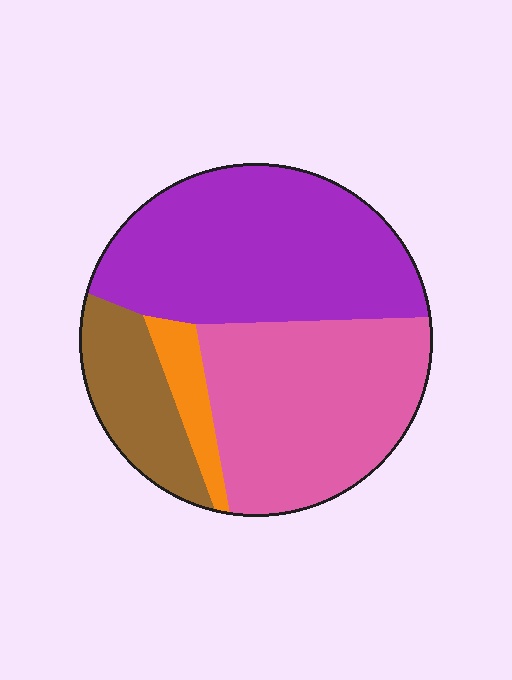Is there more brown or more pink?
Pink.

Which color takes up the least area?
Orange, at roughly 5%.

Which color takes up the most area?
Purple, at roughly 40%.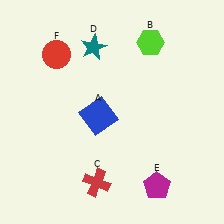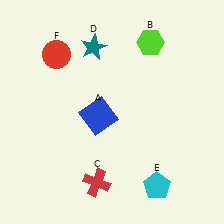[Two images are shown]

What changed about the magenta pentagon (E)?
In Image 1, E is magenta. In Image 2, it changed to cyan.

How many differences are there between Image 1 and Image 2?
There is 1 difference between the two images.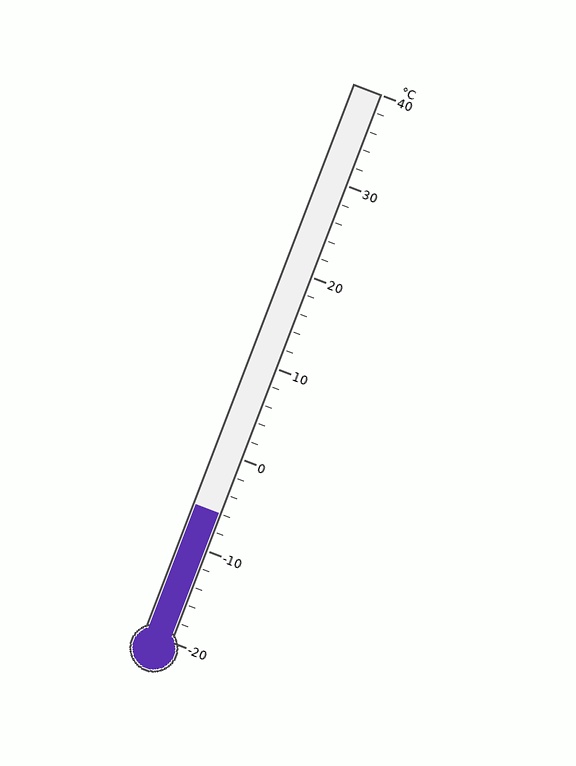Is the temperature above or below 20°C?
The temperature is below 20°C.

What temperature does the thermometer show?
The thermometer shows approximately -6°C.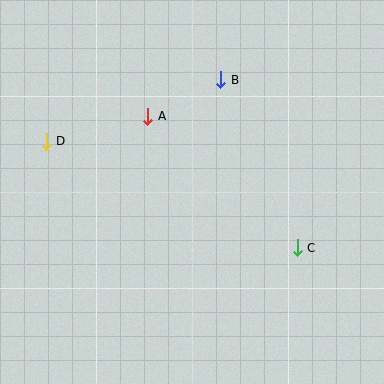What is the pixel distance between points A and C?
The distance between A and C is 199 pixels.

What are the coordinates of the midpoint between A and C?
The midpoint between A and C is at (223, 182).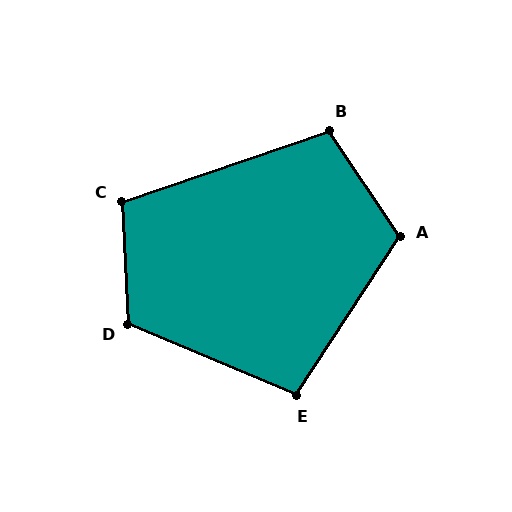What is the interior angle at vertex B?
Approximately 105 degrees (obtuse).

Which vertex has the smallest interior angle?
E, at approximately 100 degrees.